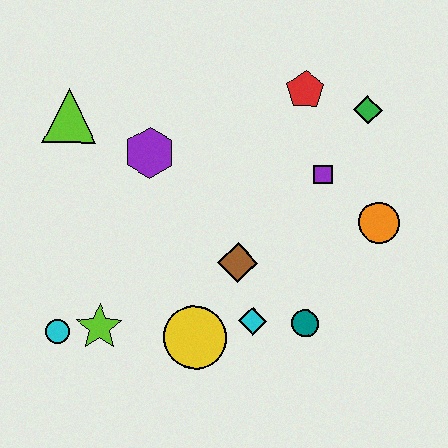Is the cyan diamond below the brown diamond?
Yes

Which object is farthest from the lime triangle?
The orange circle is farthest from the lime triangle.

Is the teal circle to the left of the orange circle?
Yes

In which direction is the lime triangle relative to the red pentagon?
The lime triangle is to the left of the red pentagon.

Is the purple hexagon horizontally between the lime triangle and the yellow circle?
Yes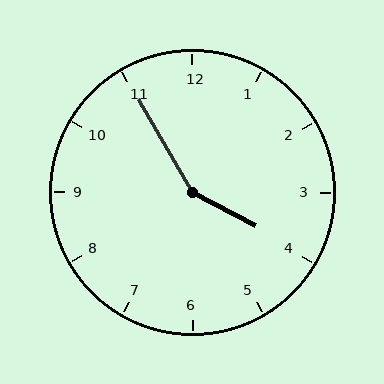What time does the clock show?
3:55.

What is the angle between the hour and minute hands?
Approximately 148 degrees.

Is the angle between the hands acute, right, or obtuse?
It is obtuse.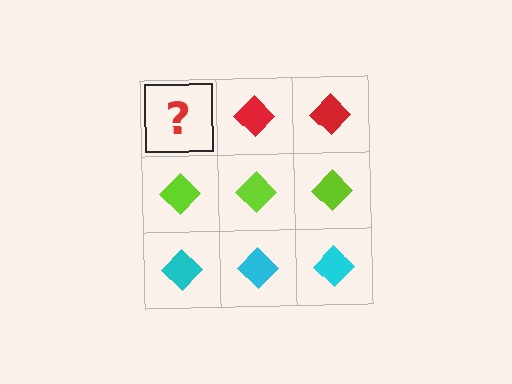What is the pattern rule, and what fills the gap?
The rule is that each row has a consistent color. The gap should be filled with a red diamond.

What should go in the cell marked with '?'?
The missing cell should contain a red diamond.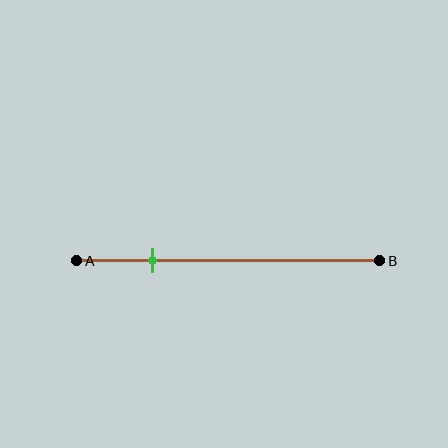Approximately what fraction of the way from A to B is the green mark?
The green mark is approximately 25% of the way from A to B.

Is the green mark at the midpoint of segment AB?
No, the mark is at about 25% from A, not at the 50% midpoint.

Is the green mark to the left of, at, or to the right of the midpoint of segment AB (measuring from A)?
The green mark is to the left of the midpoint of segment AB.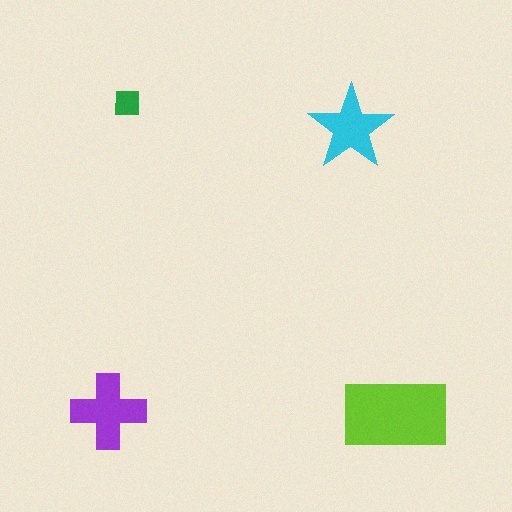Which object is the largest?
The lime rectangle.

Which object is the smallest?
The green square.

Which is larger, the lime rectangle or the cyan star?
The lime rectangle.